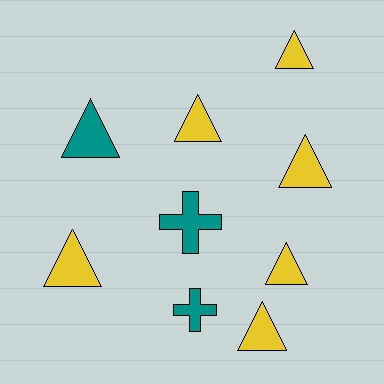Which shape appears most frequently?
Triangle, with 7 objects.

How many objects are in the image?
There are 9 objects.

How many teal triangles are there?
There is 1 teal triangle.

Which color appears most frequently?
Yellow, with 6 objects.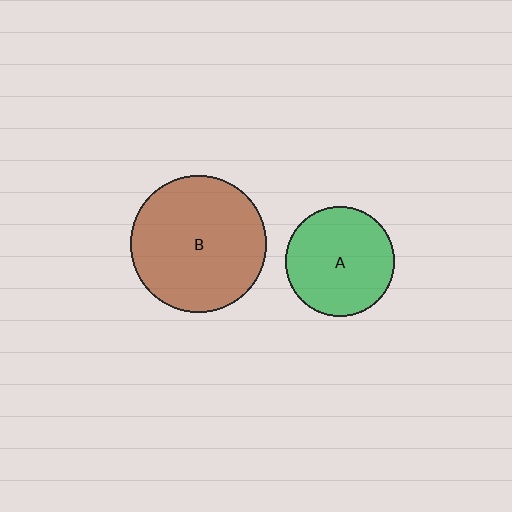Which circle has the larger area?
Circle B (brown).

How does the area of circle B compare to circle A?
Approximately 1.6 times.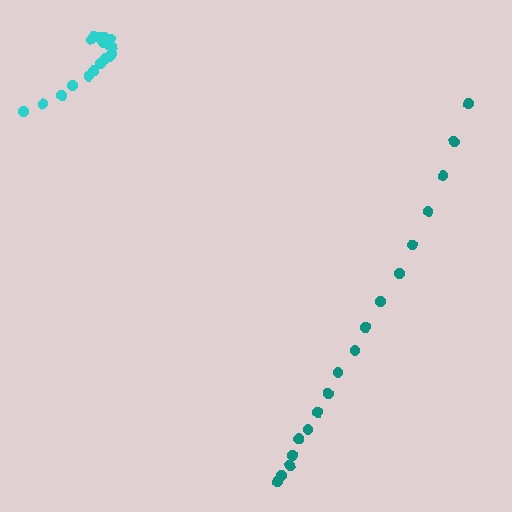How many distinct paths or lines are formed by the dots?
There are 2 distinct paths.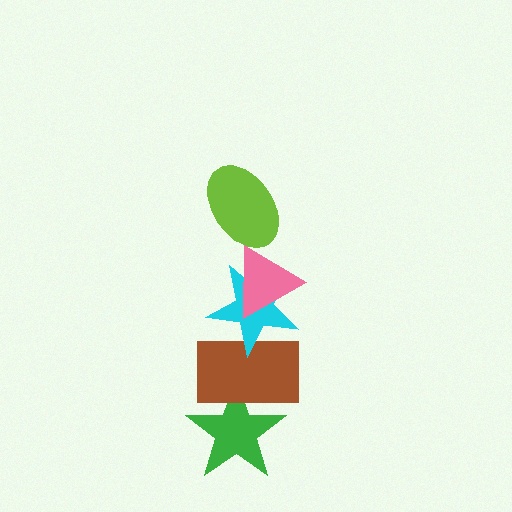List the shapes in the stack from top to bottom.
From top to bottom: the lime ellipse, the pink triangle, the cyan star, the brown rectangle, the green star.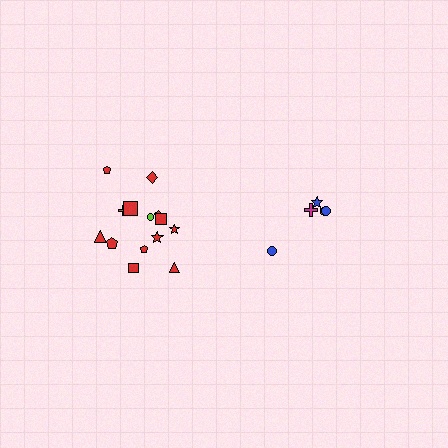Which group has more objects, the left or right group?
The left group.